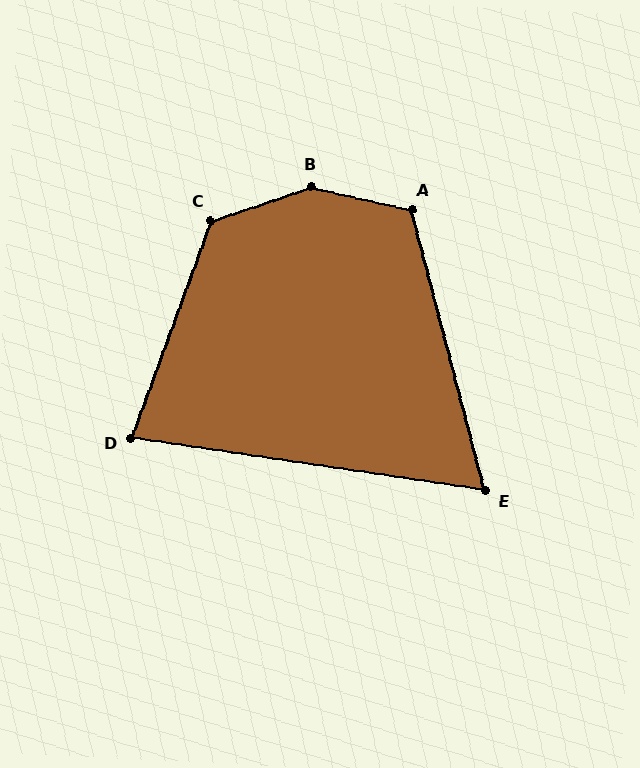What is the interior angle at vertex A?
Approximately 117 degrees (obtuse).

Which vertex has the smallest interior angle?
E, at approximately 67 degrees.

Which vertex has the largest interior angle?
B, at approximately 149 degrees.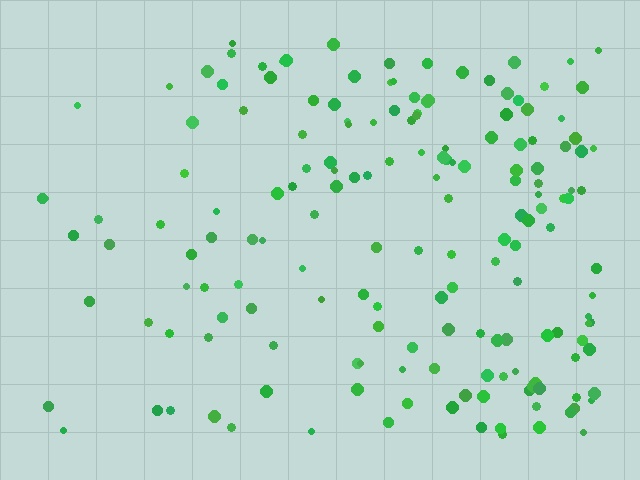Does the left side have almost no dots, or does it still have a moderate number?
Still a moderate number, just noticeably fewer than the right.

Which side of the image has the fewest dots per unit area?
The left.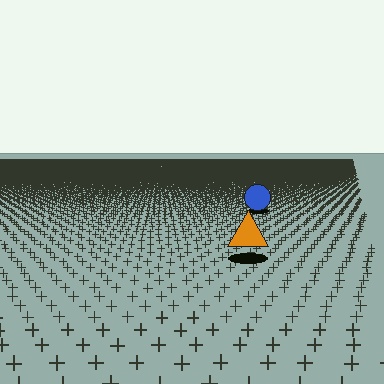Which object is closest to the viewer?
The orange triangle is closest. The texture marks near it are larger and more spread out.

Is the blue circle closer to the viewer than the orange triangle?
No. The orange triangle is closer — you can tell from the texture gradient: the ground texture is coarser near it.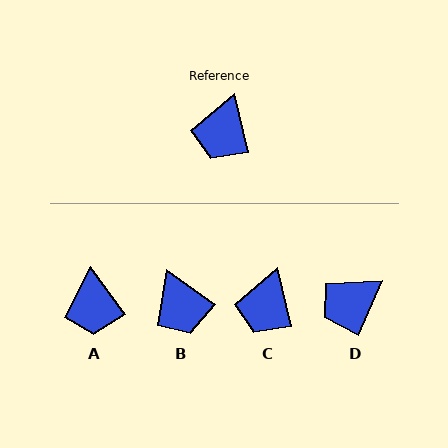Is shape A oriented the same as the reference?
No, it is off by about 23 degrees.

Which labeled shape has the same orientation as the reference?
C.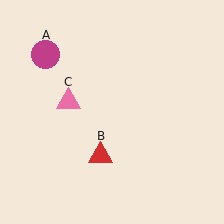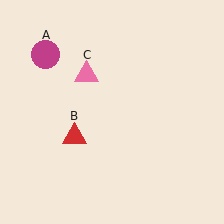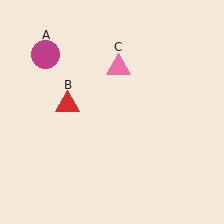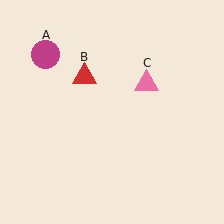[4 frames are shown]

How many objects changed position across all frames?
2 objects changed position: red triangle (object B), pink triangle (object C).